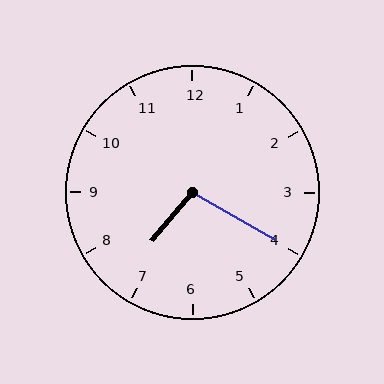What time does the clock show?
7:20.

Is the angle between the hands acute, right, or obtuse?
It is obtuse.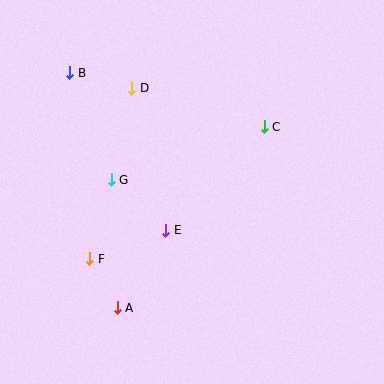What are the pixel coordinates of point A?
Point A is at (117, 308).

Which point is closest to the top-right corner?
Point C is closest to the top-right corner.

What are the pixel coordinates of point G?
Point G is at (111, 180).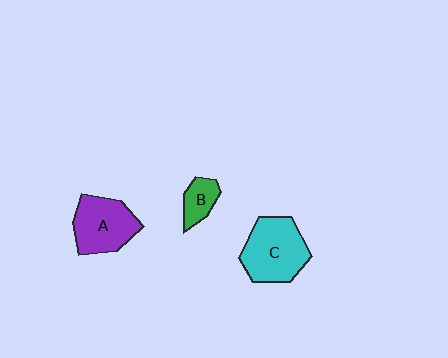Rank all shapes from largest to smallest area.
From largest to smallest: C (cyan), A (purple), B (green).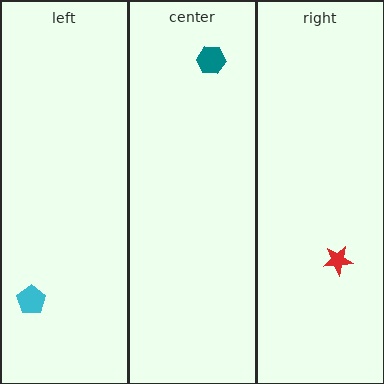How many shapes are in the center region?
1.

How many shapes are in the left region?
1.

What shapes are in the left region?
The cyan pentagon.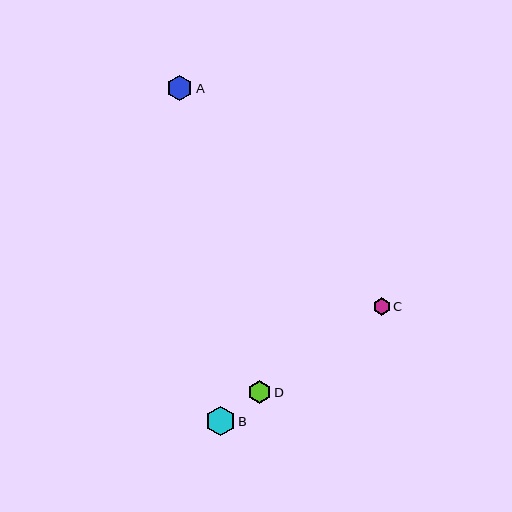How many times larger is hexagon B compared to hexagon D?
Hexagon B is approximately 1.3 times the size of hexagon D.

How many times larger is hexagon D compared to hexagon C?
Hexagon D is approximately 1.3 times the size of hexagon C.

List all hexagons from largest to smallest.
From largest to smallest: B, A, D, C.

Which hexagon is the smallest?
Hexagon C is the smallest with a size of approximately 17 pixels.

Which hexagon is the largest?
Hexagon B is the largest with a size of approximately 29 pixels.